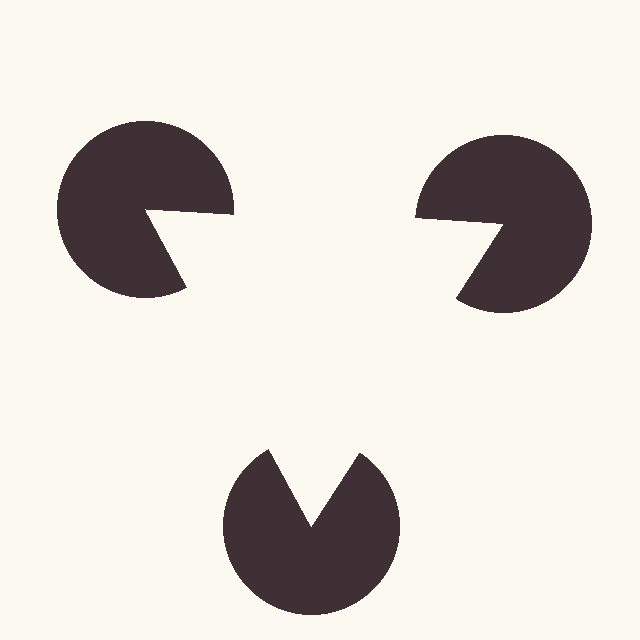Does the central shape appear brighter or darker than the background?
It typically appears slightly brighter than the background, even though no actual brightness change is drawn.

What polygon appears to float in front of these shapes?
An illusory triangle — its edges are inferred from the aligned wedge cuts in the pac-man discs, not physically drawn.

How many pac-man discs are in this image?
There are 3 — one at each vertex of the illusory triangle.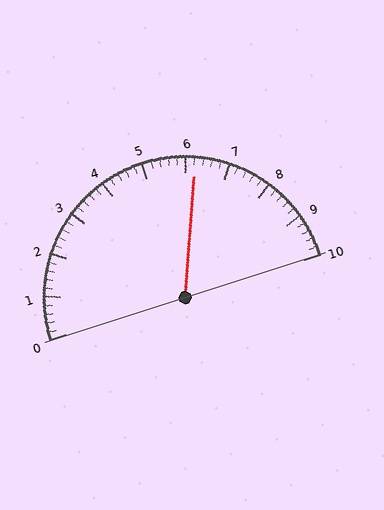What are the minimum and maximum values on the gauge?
The gauge ranges from 0 to 10.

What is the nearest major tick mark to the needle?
The nearest major tick mark is 6.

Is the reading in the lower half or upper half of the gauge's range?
The reading is in the upper half of the range (0 to 10).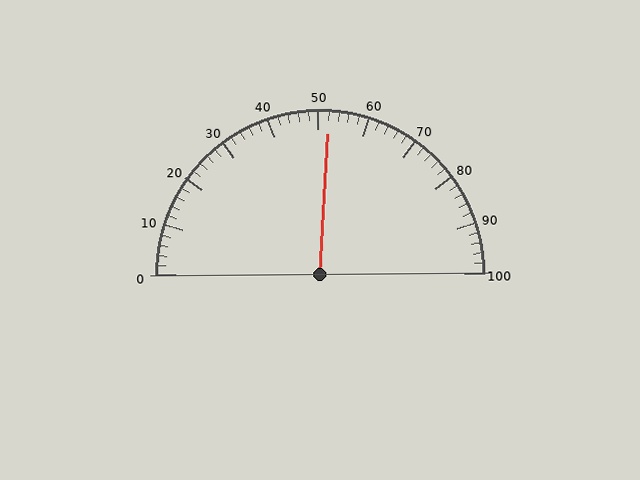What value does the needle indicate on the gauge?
The needle indicates approximately 52.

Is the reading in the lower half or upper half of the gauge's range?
The reading is in the upper half of the range (0 to 100).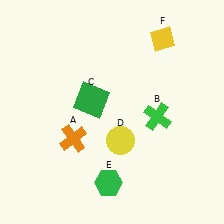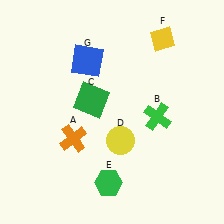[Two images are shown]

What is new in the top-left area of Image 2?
A blue square (G) was added in the top-left area of Image 2.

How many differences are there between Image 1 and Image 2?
There is 1 difference between the two images.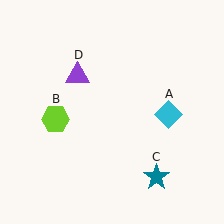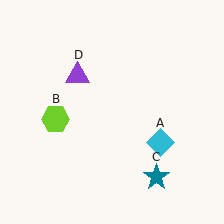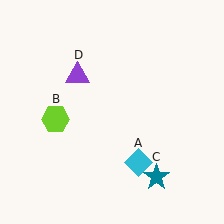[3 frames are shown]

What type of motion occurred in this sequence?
The cyan diamond (object A) rotated clockwise around the center of the scene.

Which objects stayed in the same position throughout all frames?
Lime hexagon (object B) and teal star (object C) and purple triangle (object D) remained stationary.